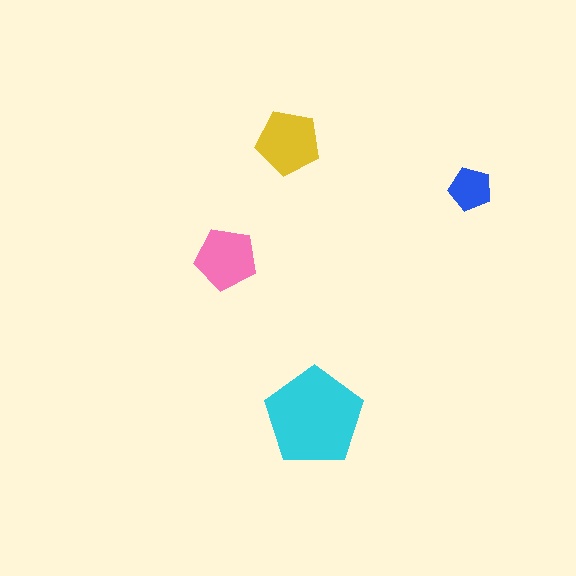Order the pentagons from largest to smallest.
the cyan one, the yellow one, the pink one, the blue one.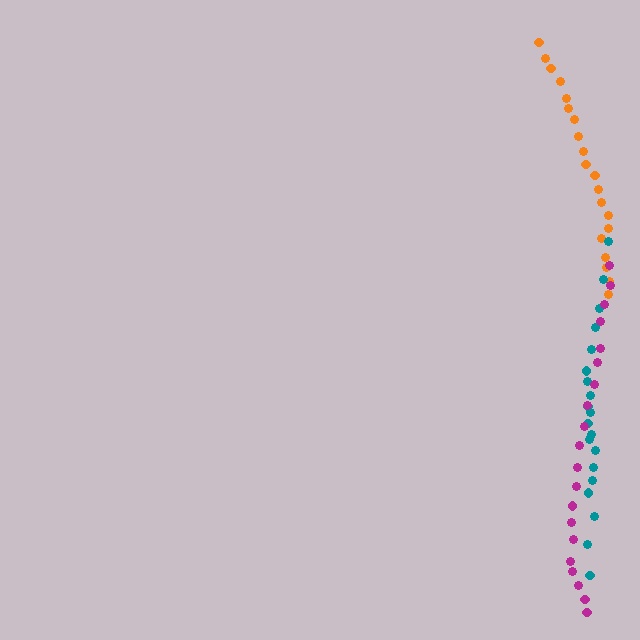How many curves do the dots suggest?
There are 3 distinct paths.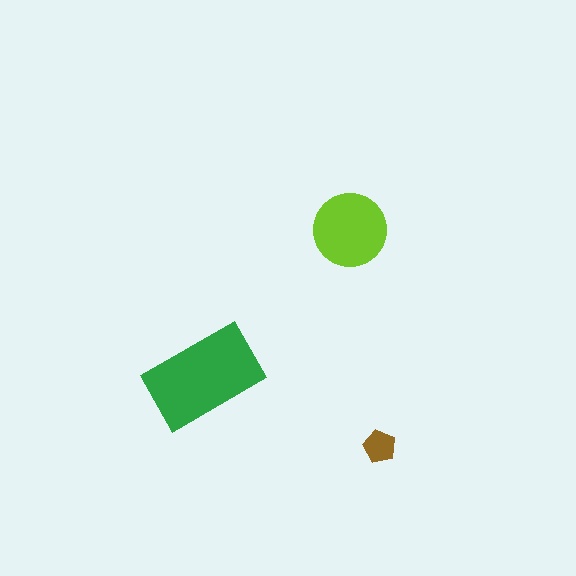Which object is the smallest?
The brown pentagon.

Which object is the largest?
The green rectangle.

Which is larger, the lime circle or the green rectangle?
The green rectangle.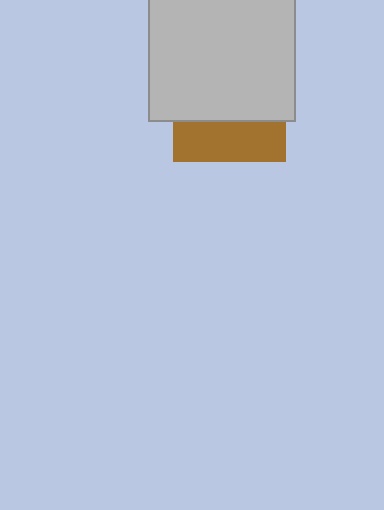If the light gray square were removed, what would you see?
You would see the complete brown square.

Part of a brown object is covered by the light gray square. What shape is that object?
It is a square.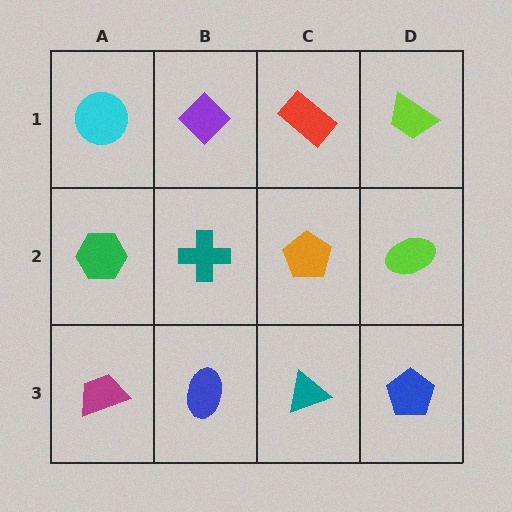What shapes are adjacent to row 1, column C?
An orange pentagon (row 2, column C), a purple diamond (row 1, column B), a lime trapezoid (row 1, column D).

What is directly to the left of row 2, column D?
An orange pentagon.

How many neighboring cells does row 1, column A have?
2.